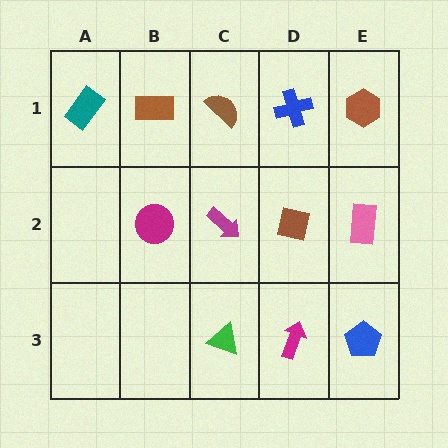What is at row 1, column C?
A brown semicircle.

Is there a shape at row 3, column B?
No, that cell is empty.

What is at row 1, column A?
A teal rectangle.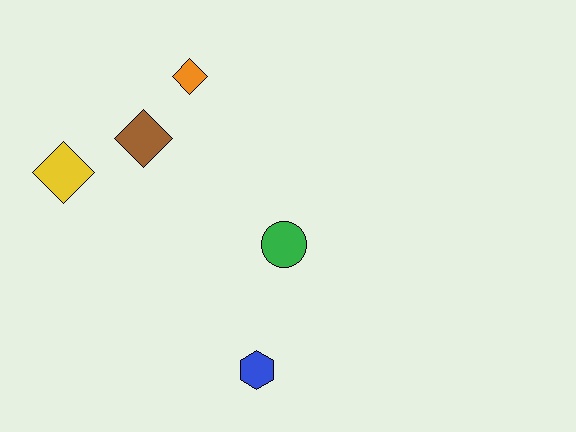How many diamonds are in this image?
There are 3 diamonds.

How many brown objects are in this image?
There is 1 brown object.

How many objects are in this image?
There are 5 objects.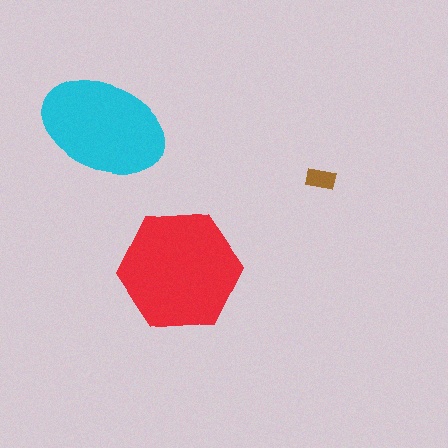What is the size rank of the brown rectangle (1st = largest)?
3rd.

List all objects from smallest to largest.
The brown rectangle, the cyan ellipse, the red hexagon.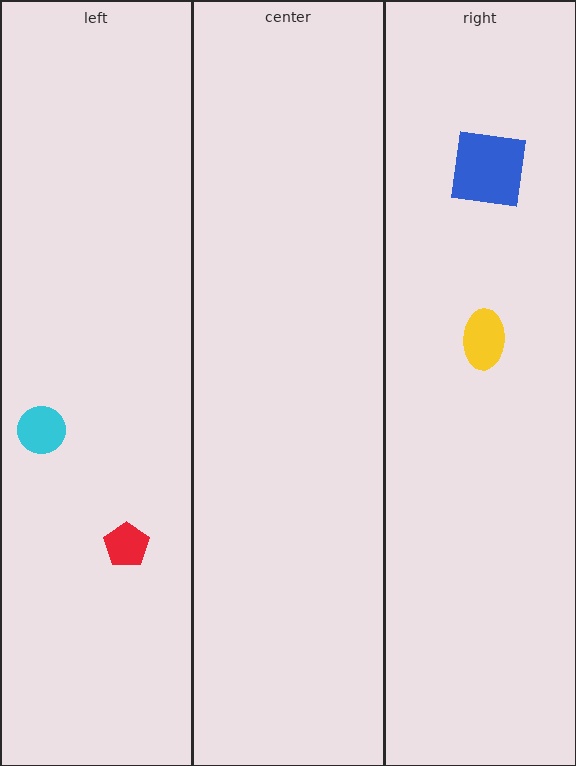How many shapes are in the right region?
2.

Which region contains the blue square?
The right region.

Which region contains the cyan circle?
The left region.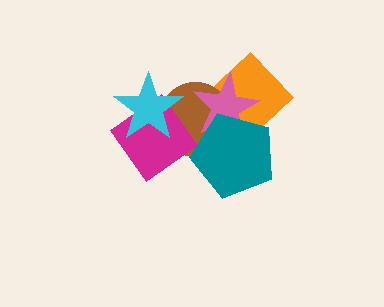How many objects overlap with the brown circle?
5 objects overlap with the brown circle.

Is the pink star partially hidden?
Yes, it is partially covered by another shape.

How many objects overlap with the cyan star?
2 objects overlap with the cyan star.